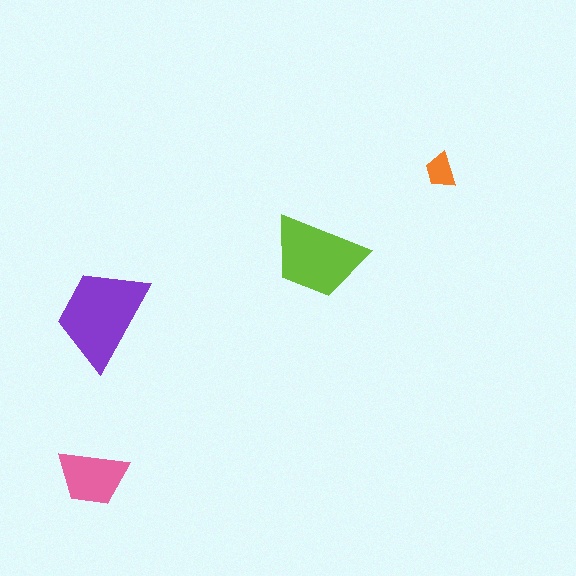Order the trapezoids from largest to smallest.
the purple one, the lime one, the pink one, the orange one.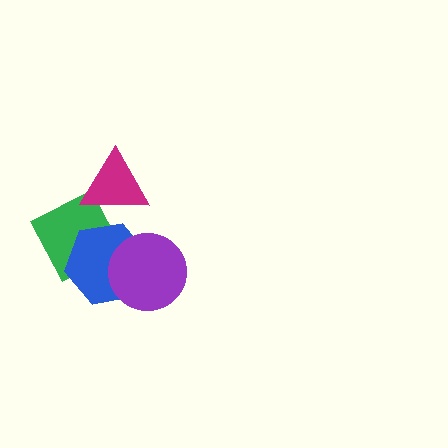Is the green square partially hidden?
Yes, it is partially covered by another shape.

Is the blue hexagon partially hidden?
Yes, it is partially covered by another shape.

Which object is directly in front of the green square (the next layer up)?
The blue hexagon is directly in front of the green square.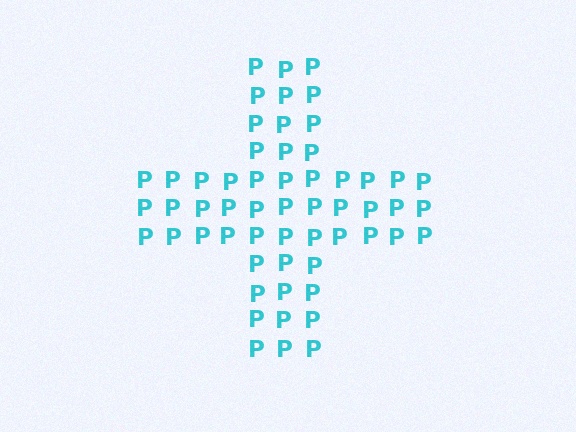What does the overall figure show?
The overall figure shows a cross.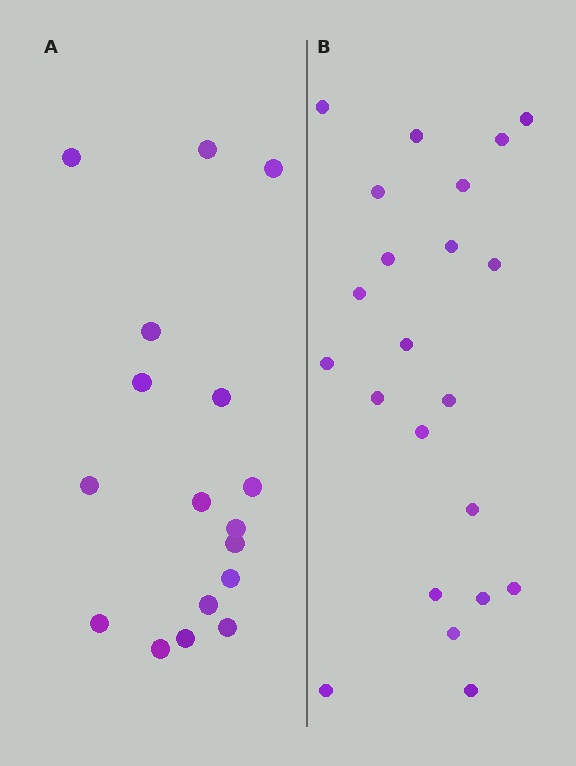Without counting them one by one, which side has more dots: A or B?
Region B (the right region) has more dots.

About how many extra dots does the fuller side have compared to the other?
Region B has about 5 more dots than region A.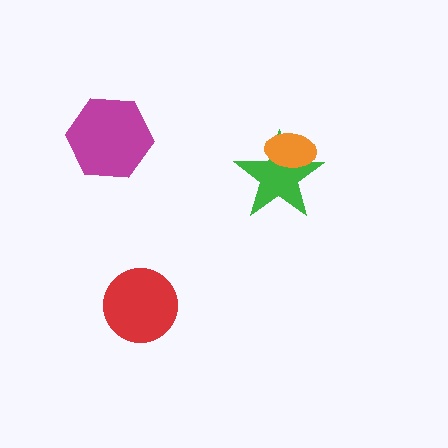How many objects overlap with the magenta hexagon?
0 objects overlap with the magenta hexagon.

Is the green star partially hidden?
Yes, it is partially covered by another shape.